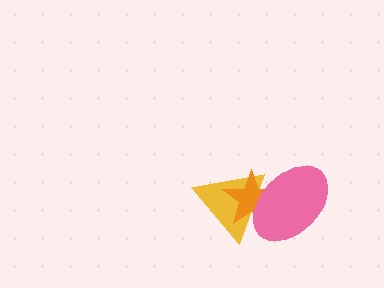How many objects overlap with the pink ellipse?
2 objects overlap with the pink ellipse.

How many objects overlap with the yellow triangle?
2 objects overlap with the yellow triangle.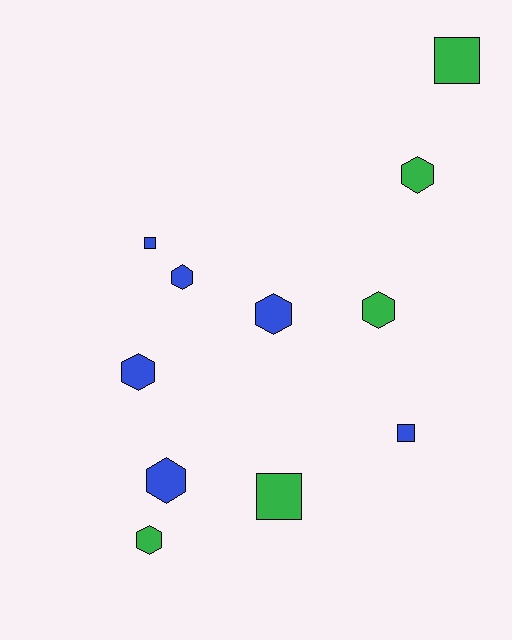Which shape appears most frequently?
Hexagon, with 7 objects.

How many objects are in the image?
There are 11 objects.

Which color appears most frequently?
Blue, with 6 objects.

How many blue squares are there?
There are 2 blue squares.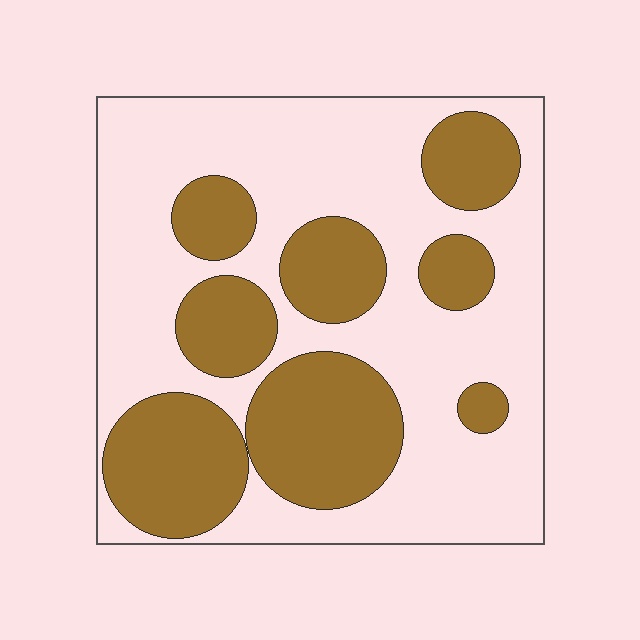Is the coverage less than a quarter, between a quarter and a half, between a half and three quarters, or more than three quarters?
Between a quarter and a half.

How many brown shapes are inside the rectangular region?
8.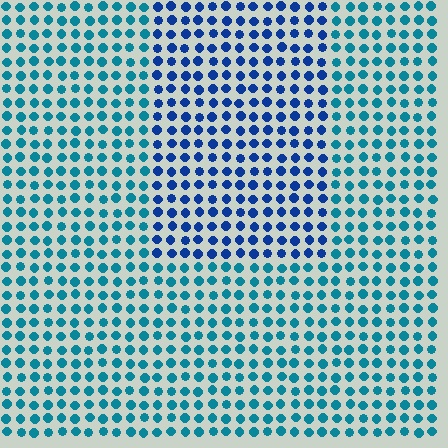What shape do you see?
I see a rectangle.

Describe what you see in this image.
The image is filled with small teal elements in a uniform arrangement. A rectangle-shaped region is visible where the elements are tinted to a slightly different hue, forming a subtle color boundary.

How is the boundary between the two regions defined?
The boundary is defined purely by a slight shift in hue (about 33 degrees). Spacing, size, and orientation are identical on both sides.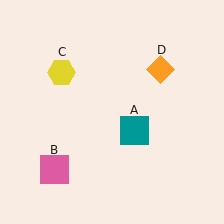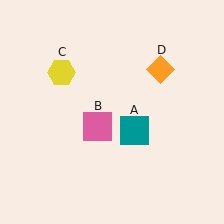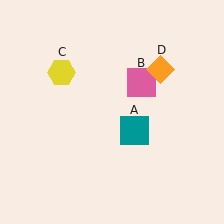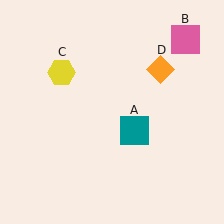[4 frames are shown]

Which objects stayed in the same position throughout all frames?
Teal square (object A) and yellow hexagon (object C) and orange diamond (object D) remained stationary.